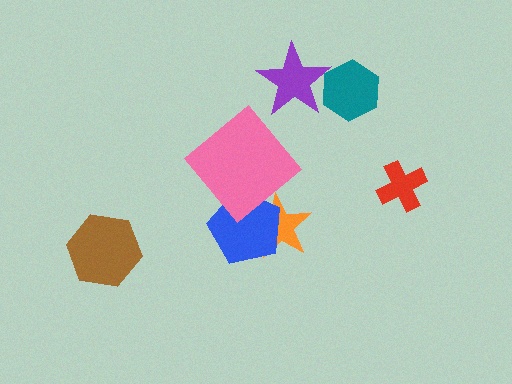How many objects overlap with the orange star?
1 object overlaps with the orange star.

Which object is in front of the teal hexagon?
The purple star is in front of the teal hexagon.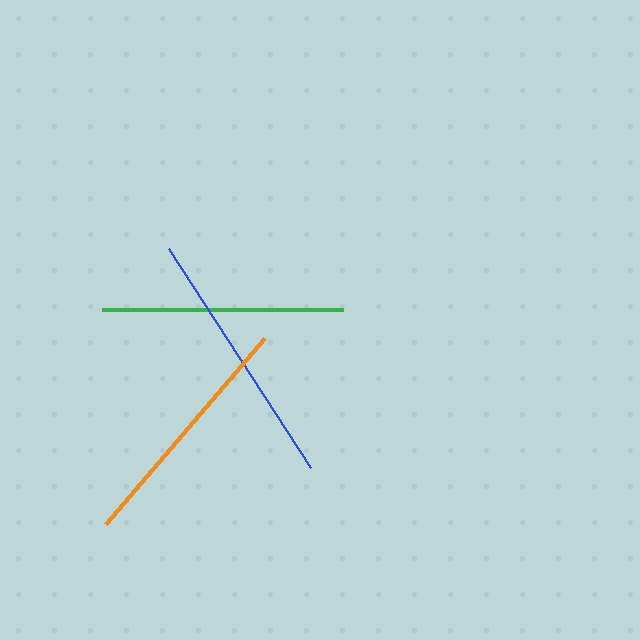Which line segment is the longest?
The blue line is the longest at approximately 261 pixels.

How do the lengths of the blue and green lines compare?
The blue and green lines are approximately the same length.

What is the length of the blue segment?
The blue segment is approximately 261 pixels long.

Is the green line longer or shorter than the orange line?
The orange line is longer than the green line.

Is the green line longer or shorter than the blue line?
The blue line is longer than the green line.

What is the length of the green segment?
The green segment is approximately 241 pixels long.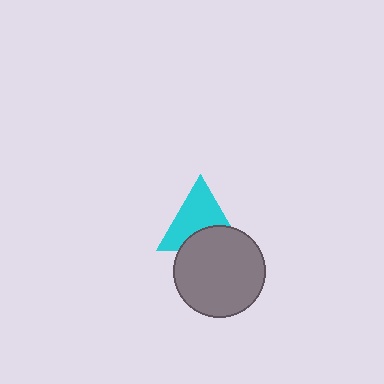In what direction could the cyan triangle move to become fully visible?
The cyan triangle could move up. That would shift it out from behind the gray circle entirely.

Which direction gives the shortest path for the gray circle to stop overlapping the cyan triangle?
Moving down gives the shortest separation.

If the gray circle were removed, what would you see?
You would see the complete cyan triangle.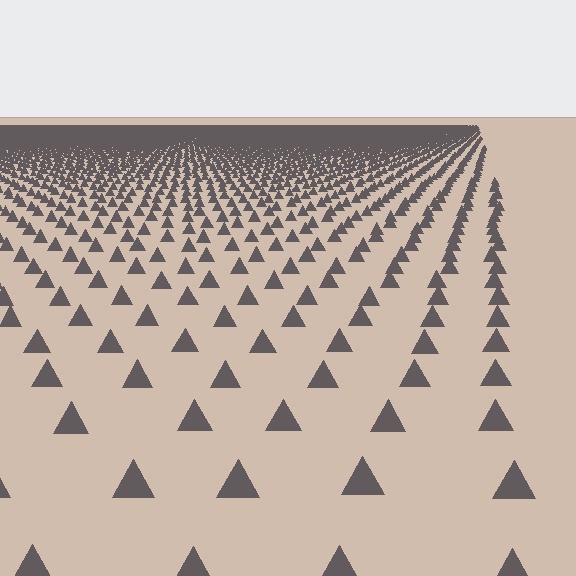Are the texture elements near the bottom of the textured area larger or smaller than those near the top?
Larger. Near the bottom, elements are closer to the viewer and appear at a bigger on-screen size.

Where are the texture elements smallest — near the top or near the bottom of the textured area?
Near the top.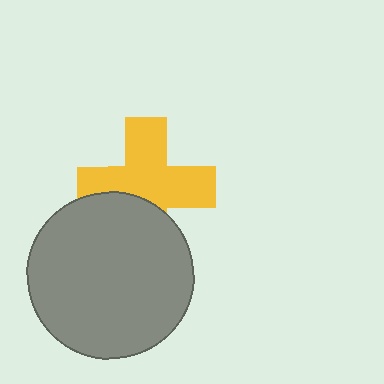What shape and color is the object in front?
The object in front is a gray circle.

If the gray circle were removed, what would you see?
You would see the complete yellow cross.